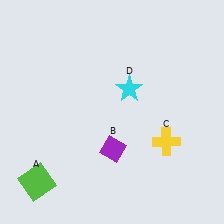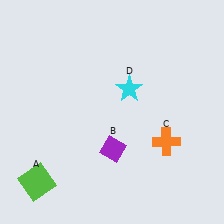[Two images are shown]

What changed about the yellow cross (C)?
In Image 1, C is yellow. In Image 2, it changed to orange.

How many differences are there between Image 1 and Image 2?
There is 1 difference between the two images.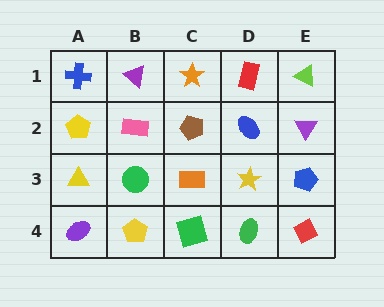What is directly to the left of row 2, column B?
A yellow pentagon.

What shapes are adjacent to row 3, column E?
A purple triangle (row 2, column E), a red diamond (row 4, column E), a yellow star (row 3, column D).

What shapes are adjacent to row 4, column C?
An orange rectangle (row 3, column C), a yellow pentagon (row 4, column B), a green ellipse (row 4, column D).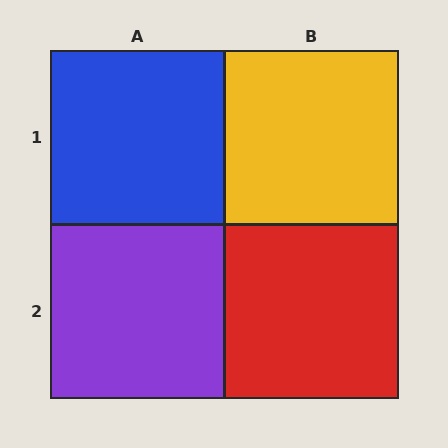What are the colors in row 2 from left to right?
Purple, red.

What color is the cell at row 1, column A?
Blue.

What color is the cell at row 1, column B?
Yellow.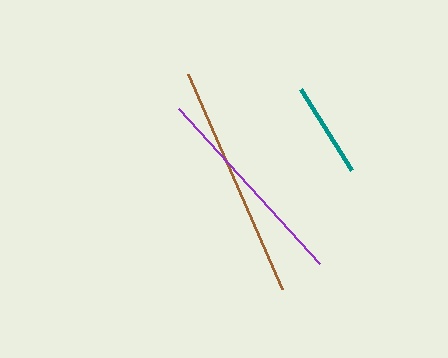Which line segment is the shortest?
The teal line is the shortest at approximately 96 pixels.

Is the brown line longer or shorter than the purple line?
The brown line is longer than the purple line.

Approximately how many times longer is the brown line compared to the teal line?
The brown line is approximately 2.4 times the length of the teal line.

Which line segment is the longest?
The brown line is the longest at approximately 235 pixels.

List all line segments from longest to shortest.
From longest to shortest: brown, purple, teal.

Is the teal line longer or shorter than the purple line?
The purple line is longer than the teal line.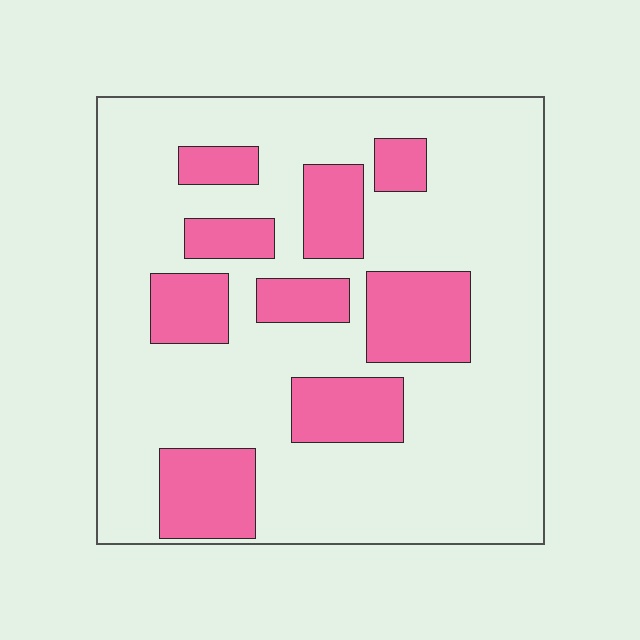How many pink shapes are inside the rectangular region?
9.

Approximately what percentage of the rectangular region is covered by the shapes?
Approximately 25%.